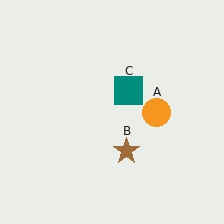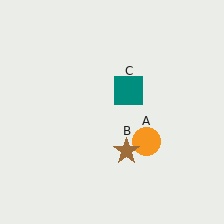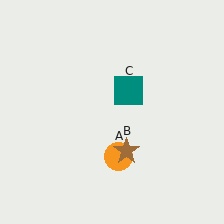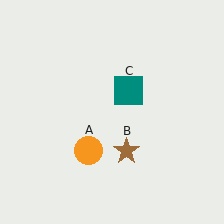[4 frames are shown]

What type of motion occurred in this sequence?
The orange circle (object A) rotated clockwise around the center of the scene.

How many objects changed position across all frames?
1 object changed position: orange circle (object A).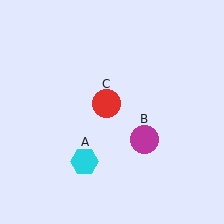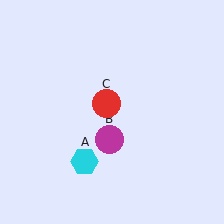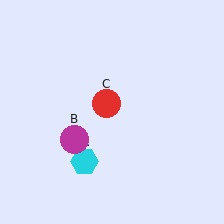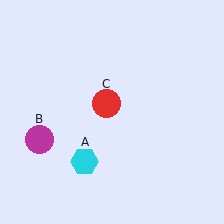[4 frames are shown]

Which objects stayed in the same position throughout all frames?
Cyan hexagon (object A) and red circle (object C) remained stationary.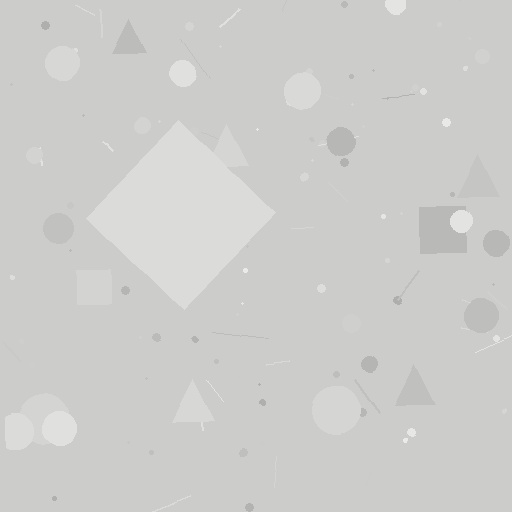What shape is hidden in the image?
A diamond is hidden in the image.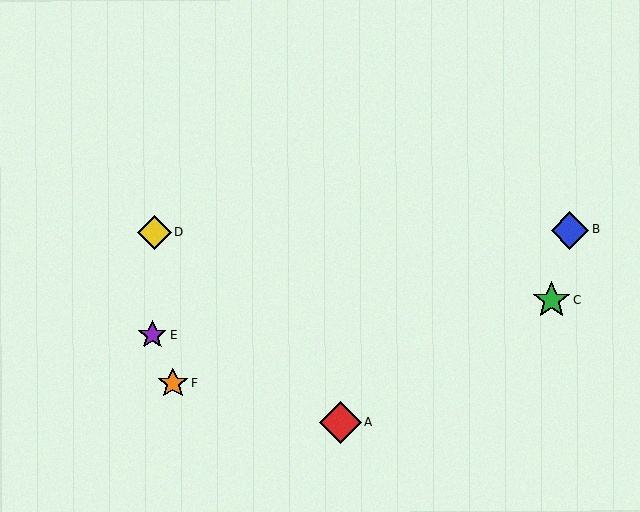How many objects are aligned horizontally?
2 objects (B, D) are aligned horizontally.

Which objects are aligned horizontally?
Objects B, D are aligned horizontally.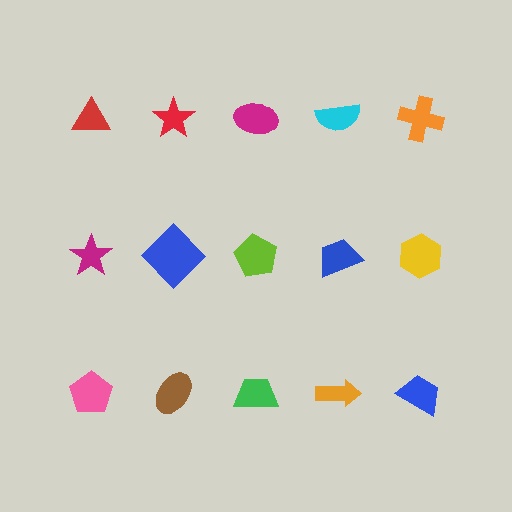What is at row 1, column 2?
A red star.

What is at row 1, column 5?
An orange cross.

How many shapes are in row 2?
5 shapes.